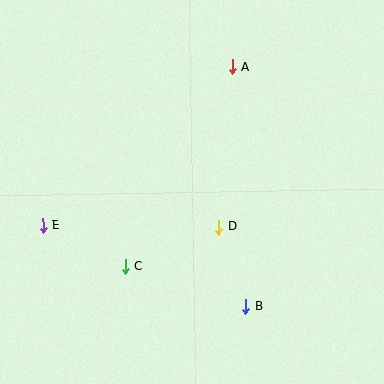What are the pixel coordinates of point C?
Point C is at (126, 267).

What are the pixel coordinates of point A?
Point A is at (232, 67).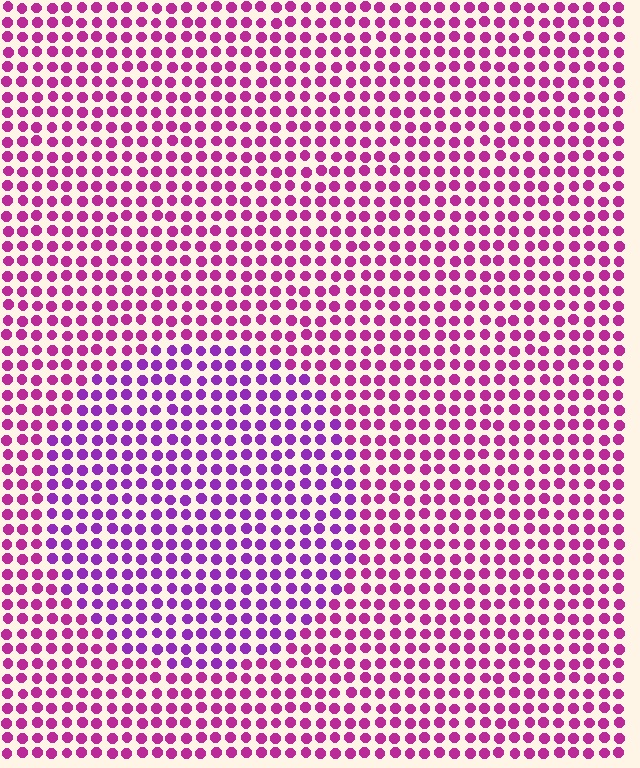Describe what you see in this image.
The image is filled with small magenta elements in a uniform arrangement. A circle-shaped region is visible where the elements are tinted to a slightly different hue, forming a subtle color boundary.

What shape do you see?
I see a circle.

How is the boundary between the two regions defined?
The boundary is defined purely by a slight shift in hue (about 31 degrees). Spacing, size, and orientation are identical on both sides.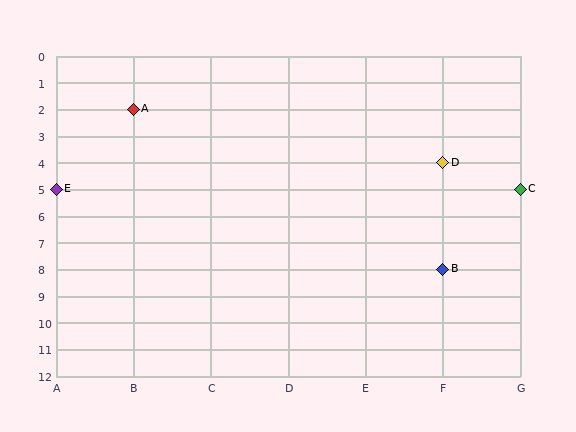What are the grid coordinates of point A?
Point A is at grid coordinates (B, 2).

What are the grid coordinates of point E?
Point E is at grid coordinates (A, 5).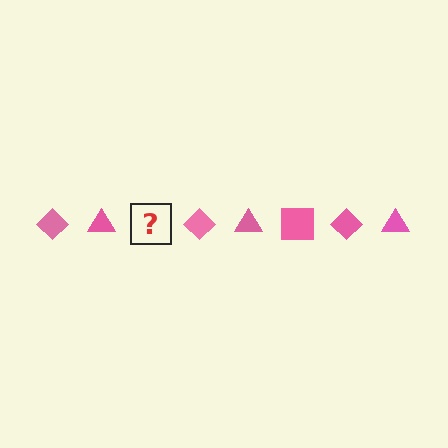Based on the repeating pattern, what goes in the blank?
The blank should be a pink square.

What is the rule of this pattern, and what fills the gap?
The rule is that the pattern cycles through diamond, triangle, square shapes in pink. The gap should be filled with a pink square.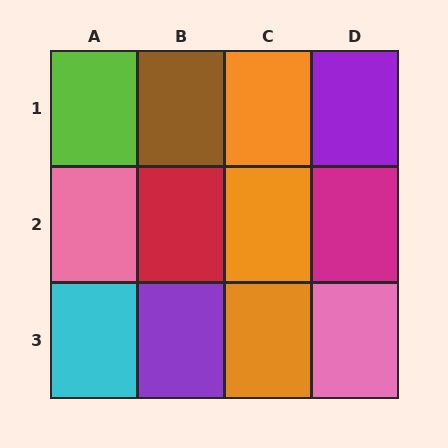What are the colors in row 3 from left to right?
Cyan, purple, orange, pink.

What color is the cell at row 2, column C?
Orange.